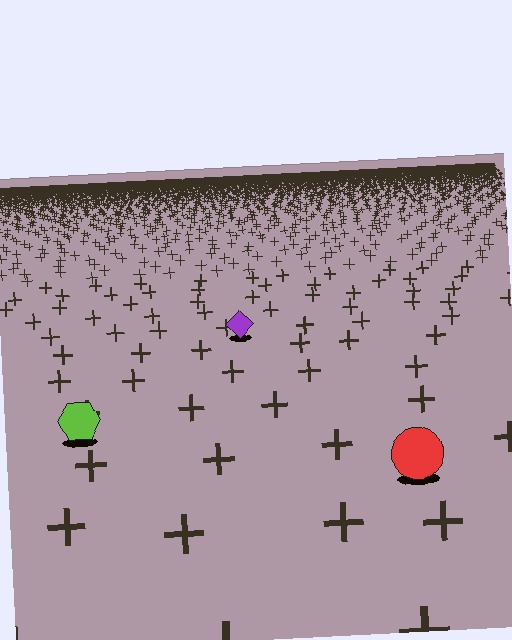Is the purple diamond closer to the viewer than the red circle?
No. The red circle is closer — you can tell from the texture gradient: the ground texture is coarser near it.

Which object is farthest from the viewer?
The purple diamond is farthest from the viewer. It appears smaller and the ground texture around it is denser.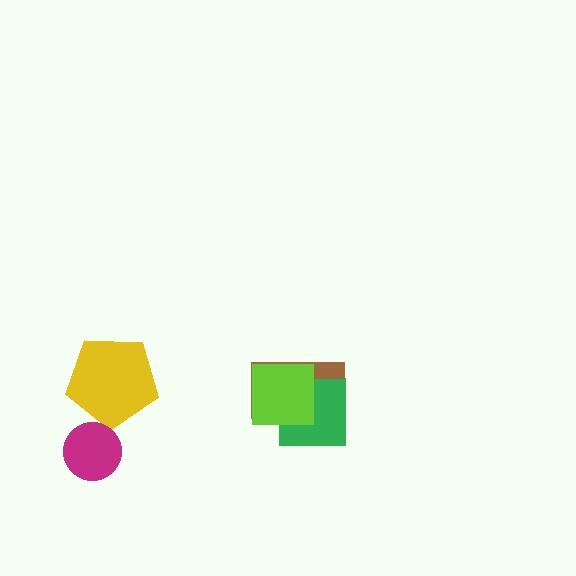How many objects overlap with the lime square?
2 objects overlap with the lime square.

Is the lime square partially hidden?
No, no other shape covers it.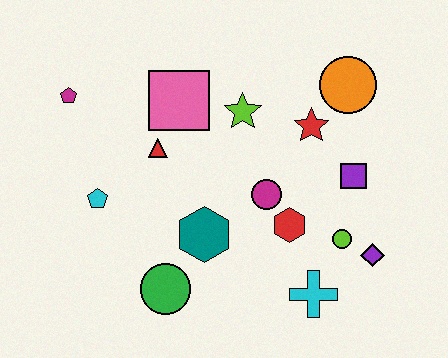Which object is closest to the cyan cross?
The lime circle is closest to the cyan cross.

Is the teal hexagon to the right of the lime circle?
No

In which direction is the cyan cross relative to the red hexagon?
The cyan cross is below the red hexagon.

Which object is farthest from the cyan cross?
The magenta pentagon is farthest from the cyan cross.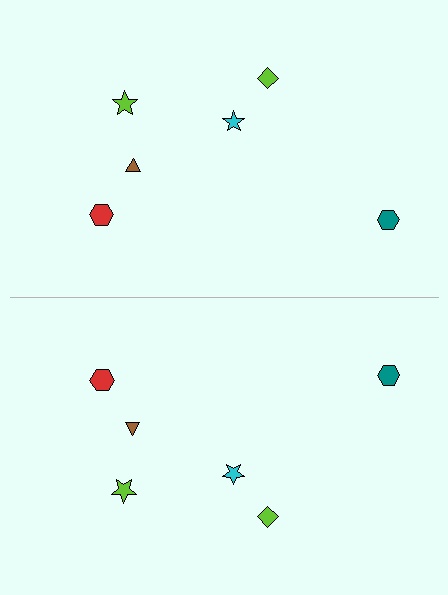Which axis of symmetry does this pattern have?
The pattern has a horizontal axis of symmetry running through the center of the image.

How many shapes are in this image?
There are 12 shapes in this image.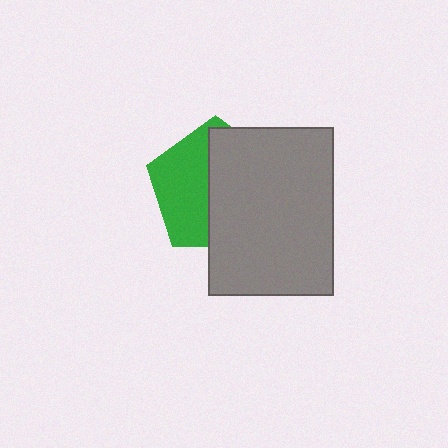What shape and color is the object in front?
The object in front is a gray rectangle.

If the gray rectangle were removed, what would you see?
You would see the complete green pentagon.